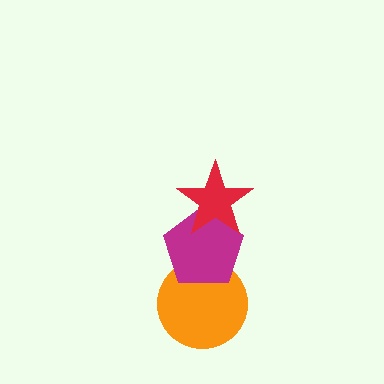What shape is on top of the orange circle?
The magenta pentagon is on top of the orange circle.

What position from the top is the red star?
The red star is 1st from the top.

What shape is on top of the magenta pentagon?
The red star is on top of the magenta pentagon.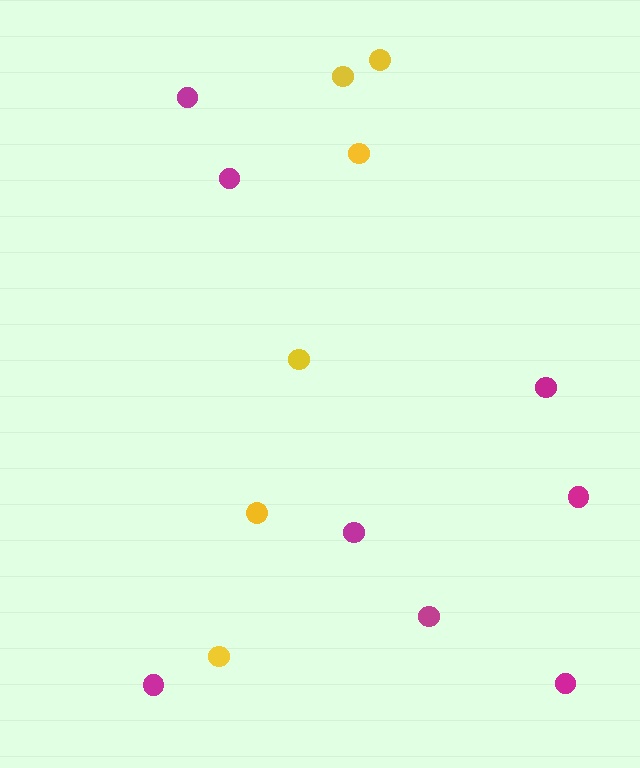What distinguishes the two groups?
There are 2 groups: one group of yellow circles (6) and one group of magenta circles (8).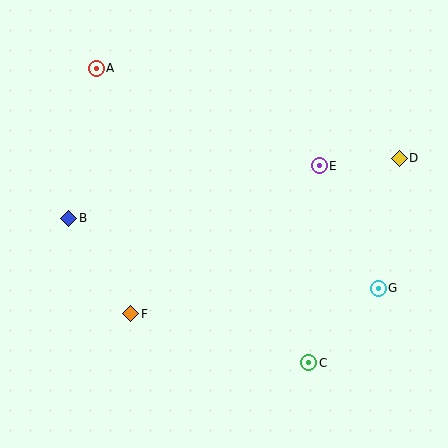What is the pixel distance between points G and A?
The distance between G and A is 357 pixels.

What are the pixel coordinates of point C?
Point C is at (309, 363).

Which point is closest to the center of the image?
Point E at (319, 166) is closest to the center.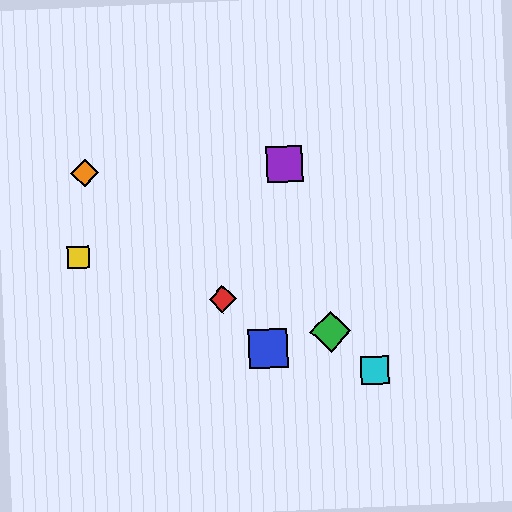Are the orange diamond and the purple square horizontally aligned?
Yes, both are at y≈173.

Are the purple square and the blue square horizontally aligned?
No, the purple square is at y≈164 and the blue square is at y≈349.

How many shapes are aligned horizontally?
2 shapes (the purple square, the orange diamond) are aligned horizontally.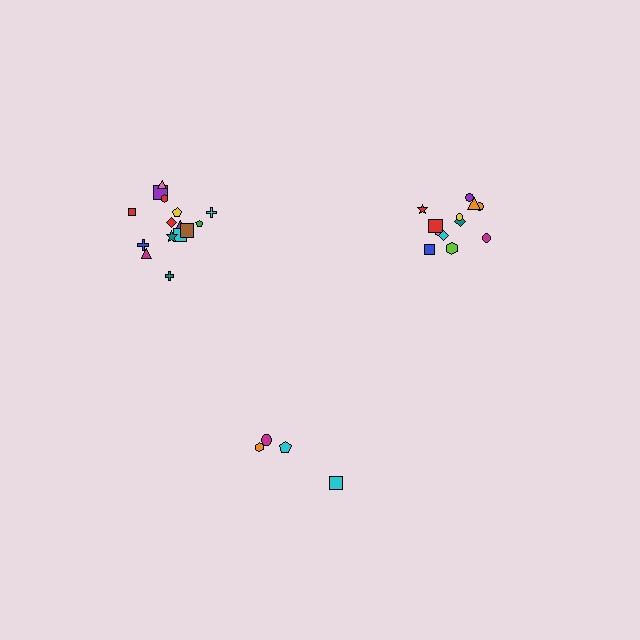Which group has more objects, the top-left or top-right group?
The top-left group.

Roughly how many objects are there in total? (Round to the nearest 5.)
Roughly 30 objects in total.